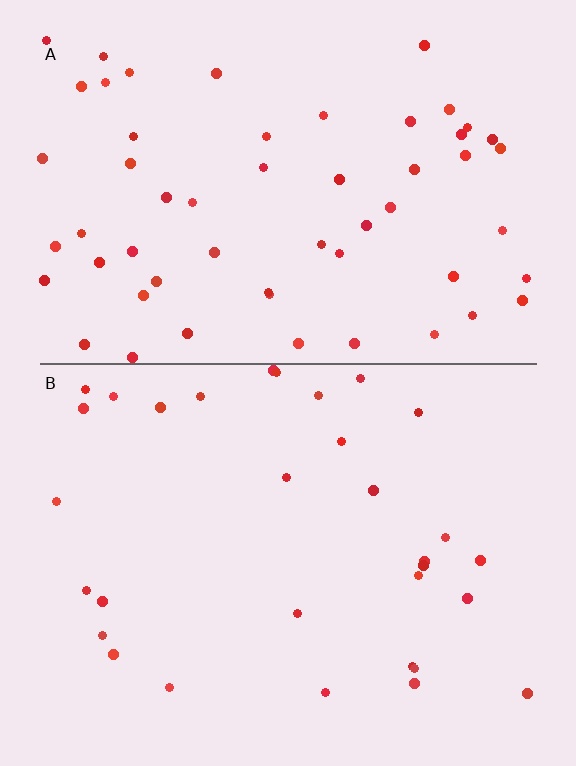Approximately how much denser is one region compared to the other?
Approximately 1.8× — region A over region B.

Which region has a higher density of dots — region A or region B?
A (the top).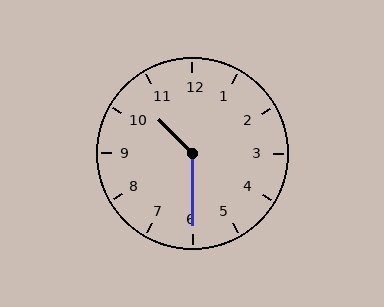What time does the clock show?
10:30.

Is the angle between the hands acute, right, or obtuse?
It is obtuse.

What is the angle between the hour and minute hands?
Approximately 135 degrees.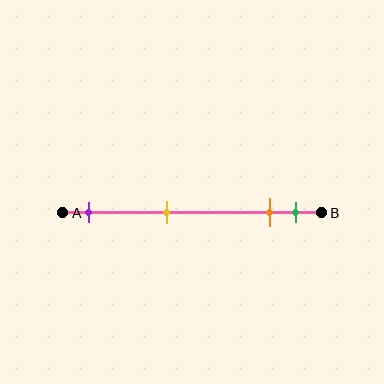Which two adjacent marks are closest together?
The orange and green marks are the closest adjacent pair.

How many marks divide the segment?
There are 4 marks dividing the segment.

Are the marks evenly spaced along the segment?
No, the marks are not evenly spaced.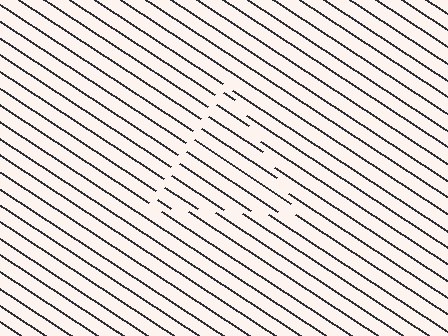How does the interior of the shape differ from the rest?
The interior of the shape contains the same grating, shifted by half a period — the contour is defined by the phase discontinuity where line-ends from the inner and outer gratings abut.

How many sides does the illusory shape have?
3 sides — the line-ends trace a triangle.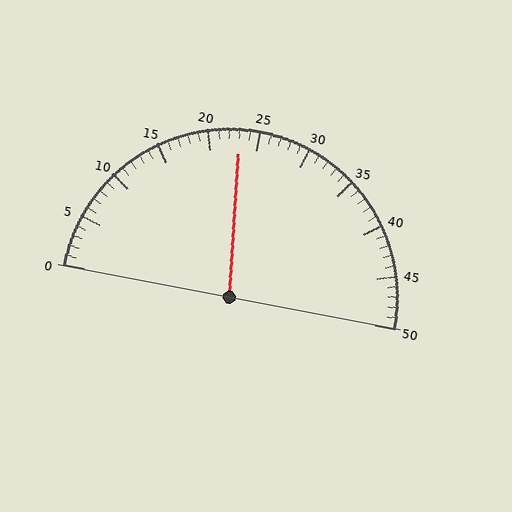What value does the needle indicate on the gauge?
The needle indicates approximately 23.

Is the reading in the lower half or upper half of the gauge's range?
The reading is in the lower half of the range (0 to 50).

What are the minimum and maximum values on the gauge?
The gauge ranges from 0 to 50.